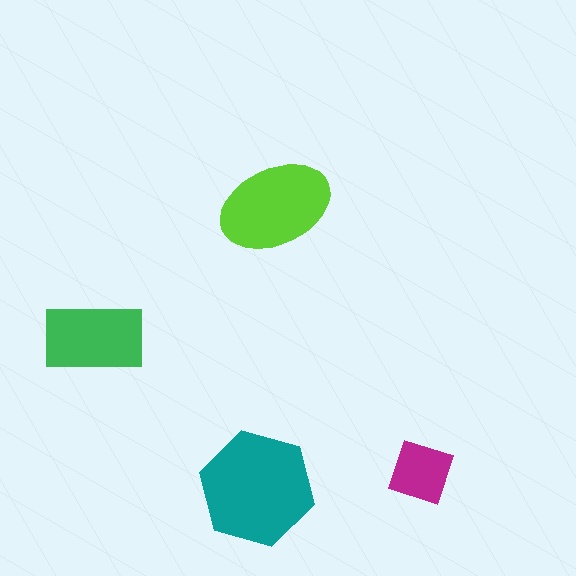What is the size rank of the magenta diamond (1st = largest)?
4th.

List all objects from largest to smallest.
The teal hexagon, the lime ellipse, the green rectangle, the magenta diamond.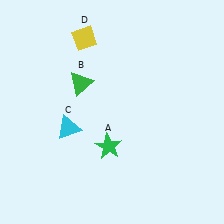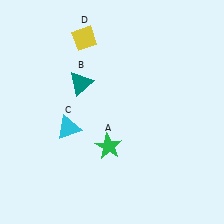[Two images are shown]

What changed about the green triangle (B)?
In Image 1, B is green. In Image 2, it changed to teal.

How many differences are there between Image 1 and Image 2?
There is 1 difference between the two images.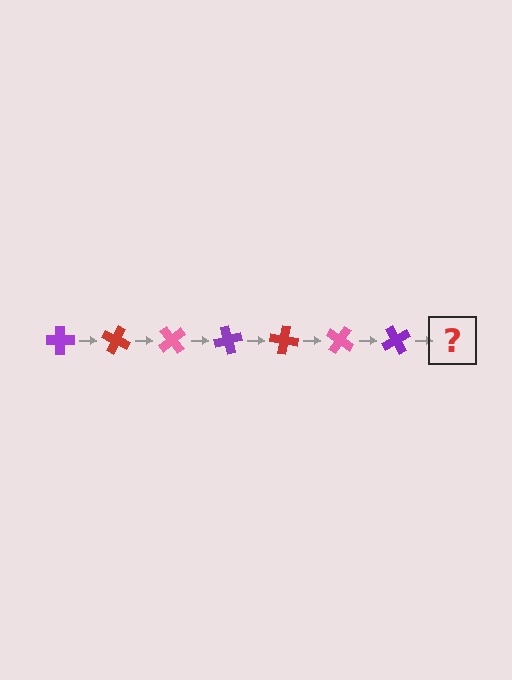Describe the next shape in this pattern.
It should be a red cross, rotated 175 degrees from the start.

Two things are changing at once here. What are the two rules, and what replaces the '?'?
The two rules are that it rotates 25 degrees each step and the color cycles through purple, red, and pink. The '?' should be a red cross, rotated 175 degrees from the start.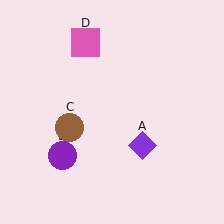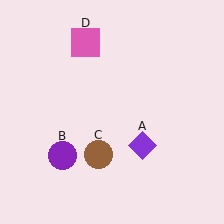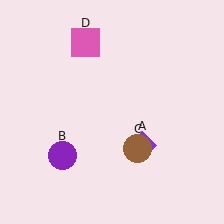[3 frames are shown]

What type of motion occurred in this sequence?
The brown circle (object C) rotated counterclockwise around the center of the scene.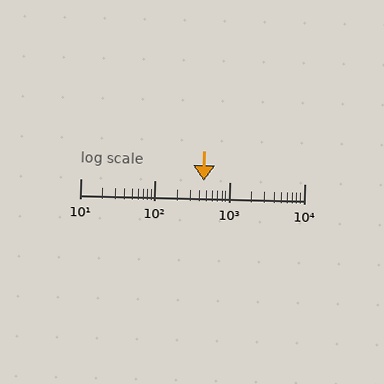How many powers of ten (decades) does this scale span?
The scale spans 3 decades, from 10 to 10000.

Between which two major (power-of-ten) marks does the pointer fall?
The pointer is between 100 and 1000.